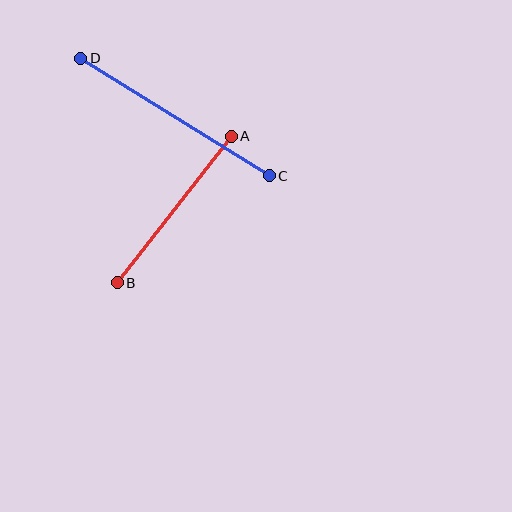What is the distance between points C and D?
The distance is approximately 222 pixels.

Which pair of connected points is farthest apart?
Points C and D are farthest apart.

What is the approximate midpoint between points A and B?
The midpoint is at approximately (174, 209) pixels.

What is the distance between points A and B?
The distance is approximately 186 pixels.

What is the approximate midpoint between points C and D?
The midpoint is at approximately (175, 117) pixels.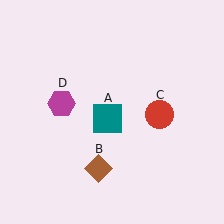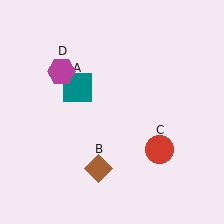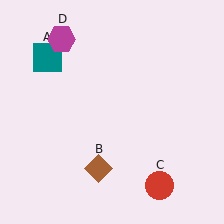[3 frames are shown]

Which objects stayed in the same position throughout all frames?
Brown diamond (object B) remained stationary.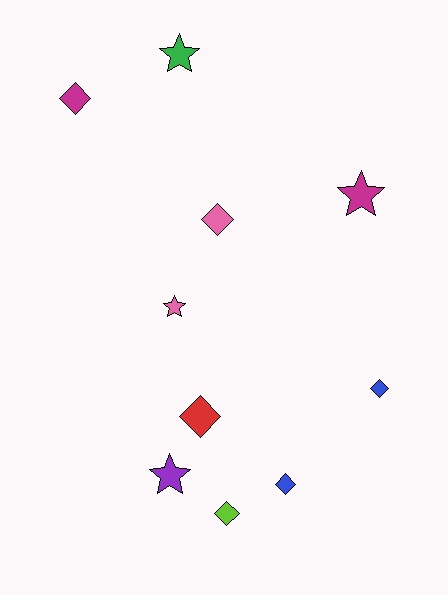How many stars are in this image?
There are 4 stars.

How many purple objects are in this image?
There is 1 purple object.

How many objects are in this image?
There are 10 objects.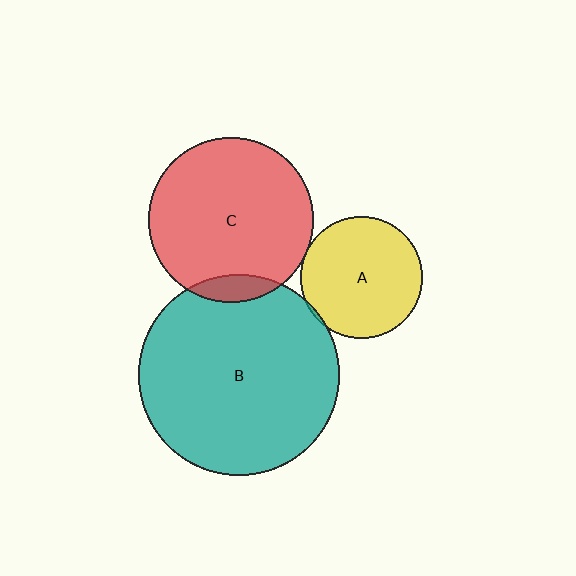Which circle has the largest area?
Circle B (teal).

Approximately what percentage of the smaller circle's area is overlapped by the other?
Approximately 5%.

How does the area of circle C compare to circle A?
Approximately 1.8 times.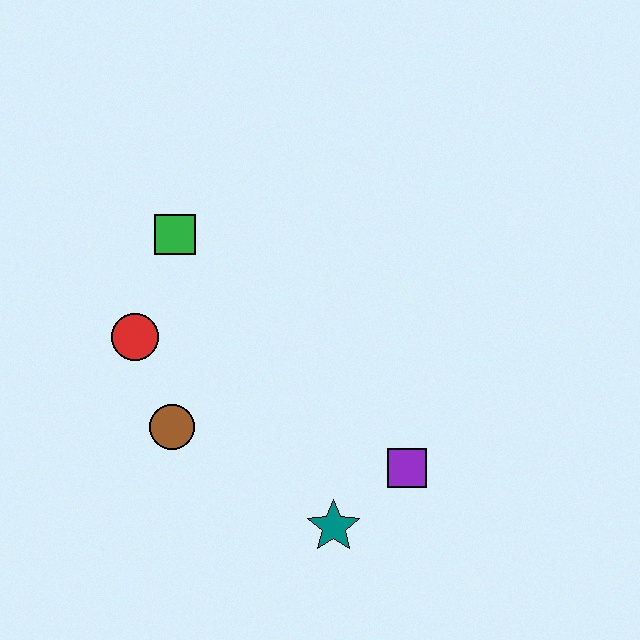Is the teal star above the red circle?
No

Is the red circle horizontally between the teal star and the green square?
No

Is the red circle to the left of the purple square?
Yes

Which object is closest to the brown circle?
The red circle is closest to the brown circle.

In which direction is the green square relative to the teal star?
The green square is above the teal star.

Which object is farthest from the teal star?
The green square is farthest from the teal star.